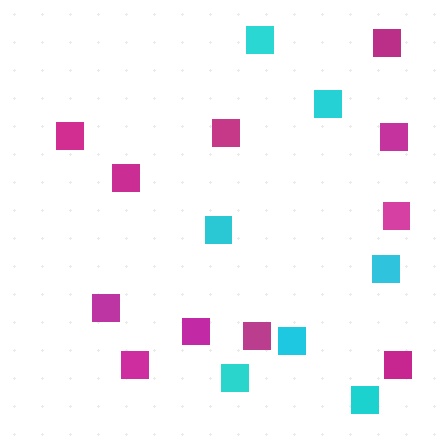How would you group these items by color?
There are 2 groups: one group of magenta squares (11) and one group of cyan squares (7).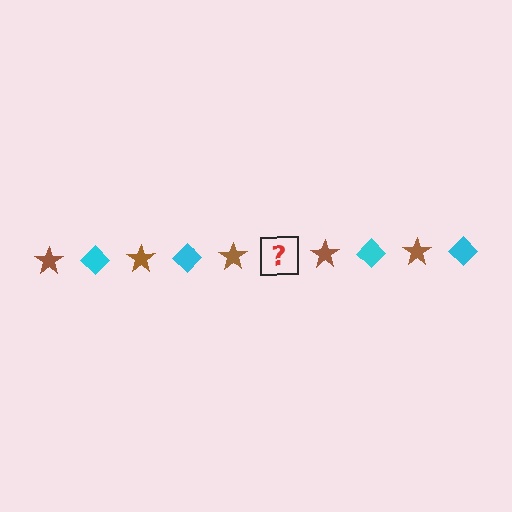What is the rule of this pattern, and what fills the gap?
The rule is that the pattern alternates between brown star and cyan diamond. The gap should be filled with a cyan diamond.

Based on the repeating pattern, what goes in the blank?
The blank should be a cyan diamond.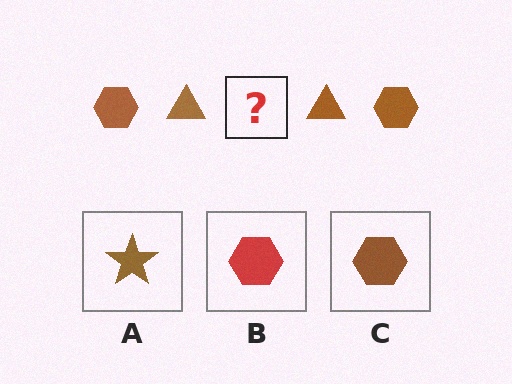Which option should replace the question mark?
Option C.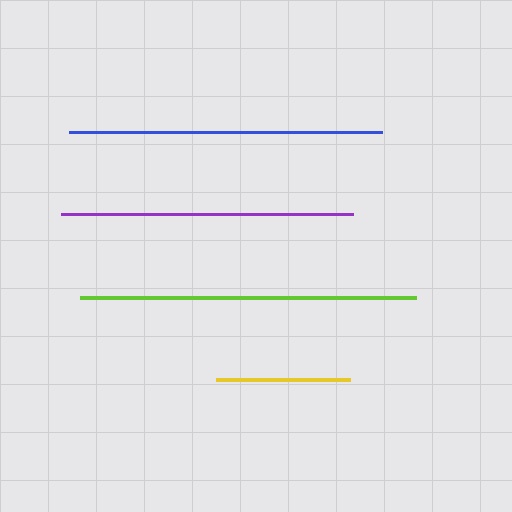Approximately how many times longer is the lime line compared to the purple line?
The lime line is approximately 1.2 times the length of the purple line.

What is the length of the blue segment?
The blue segment is approximately 313 pixels long.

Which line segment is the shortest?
The yellow line is the shortest at approximately 135 pixels.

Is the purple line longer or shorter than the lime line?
The lime line is longer than the purple line.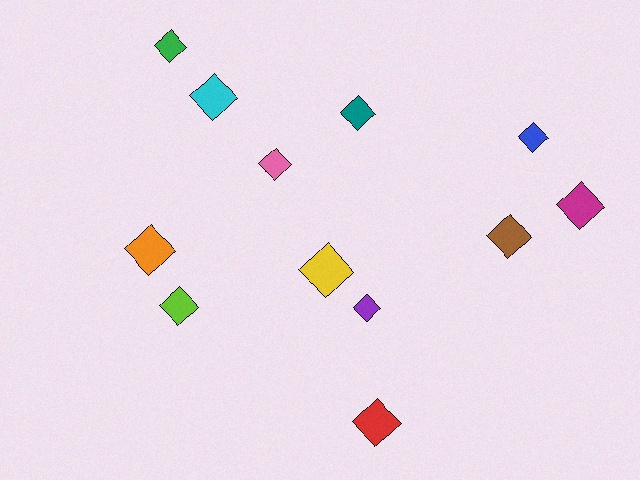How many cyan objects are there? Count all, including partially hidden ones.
There is 1 cyan object.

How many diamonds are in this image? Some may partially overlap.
There are 12 diamonds.